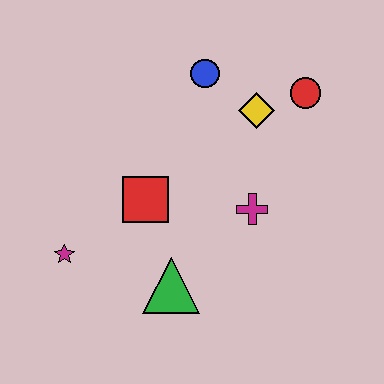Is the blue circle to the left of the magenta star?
No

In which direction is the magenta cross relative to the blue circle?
The magenta cross is below the blue circle.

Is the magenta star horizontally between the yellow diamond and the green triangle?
No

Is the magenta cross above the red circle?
No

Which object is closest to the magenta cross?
The yellow diamond is closest to the magenta cross.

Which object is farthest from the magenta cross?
The magenta star is farthest from the magenta cross.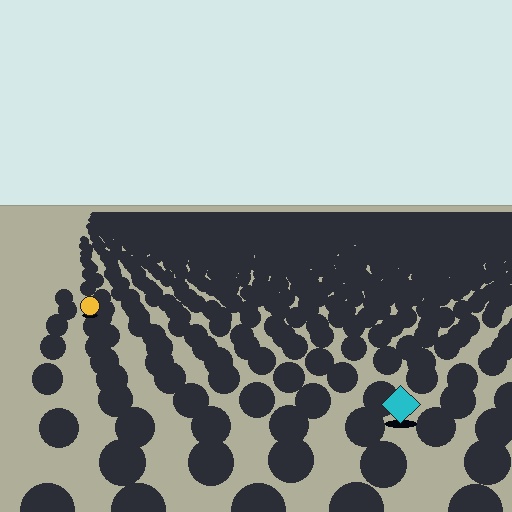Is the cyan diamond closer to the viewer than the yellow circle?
Yes. The cyan diamond is closer — you can tell from the texture gradient: the ground texture is coarser near it.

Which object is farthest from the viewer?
The yellow circle is farthest from the viewer. It appears smaller and the ground texture around it is denser.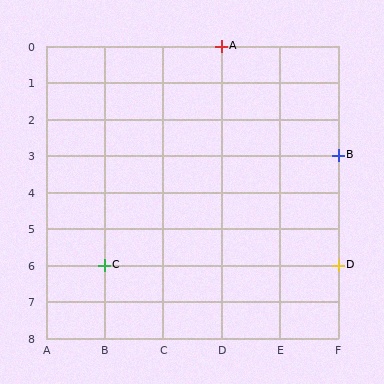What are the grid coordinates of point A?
Point A is at grid coordinates (D, 0).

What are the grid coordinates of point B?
Point B is at grid coordinates (F, 3).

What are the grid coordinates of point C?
Point C is at grid coordinates (B, 6).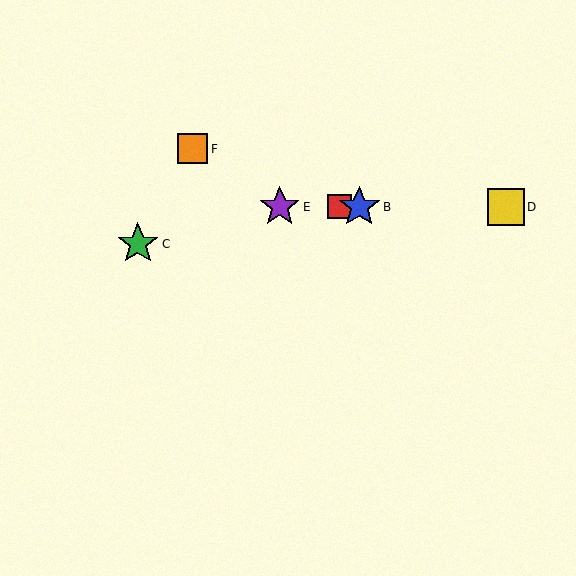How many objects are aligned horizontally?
4 objects (A, B, D, E) are aligned horizontally.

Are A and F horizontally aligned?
No, A is at y≈207 and F is at y≈149.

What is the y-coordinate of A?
Object A is at y≈207.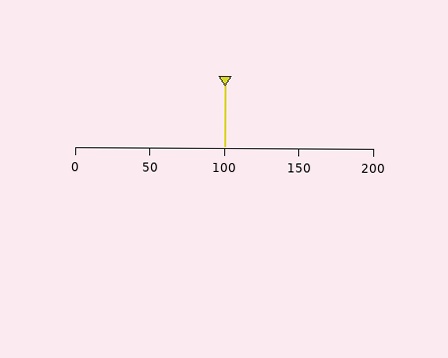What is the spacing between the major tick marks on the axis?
The major ticks are spaced 50 apart.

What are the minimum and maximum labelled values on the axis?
The axis runs from 0 to 200.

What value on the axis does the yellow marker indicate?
The marker indicates approximately 100.